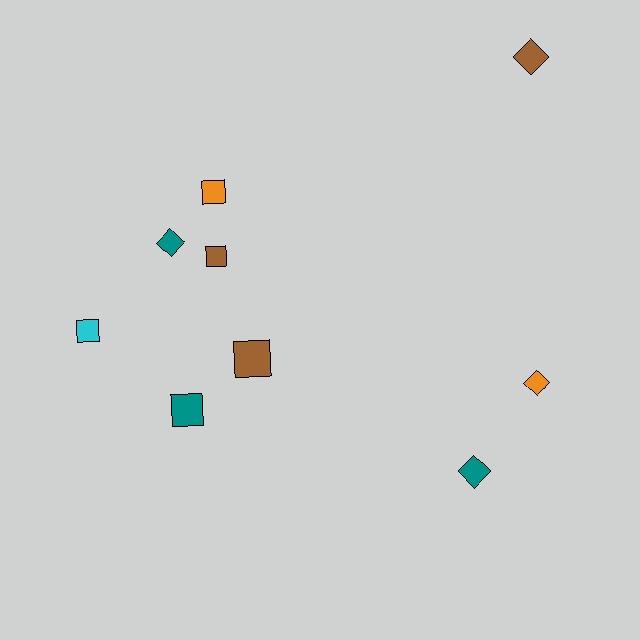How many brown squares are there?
There are 2 brown squares.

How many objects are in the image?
There are 9 objects.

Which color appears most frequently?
Brown, with 3 objects.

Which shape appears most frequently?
Square, with 5 objects.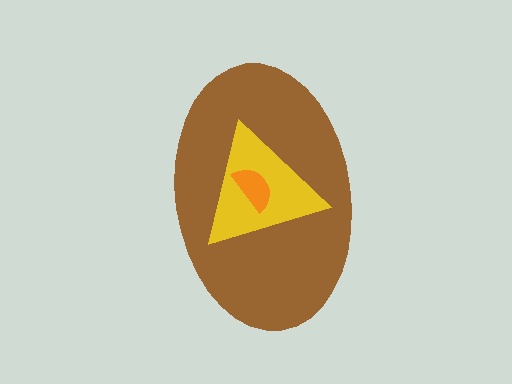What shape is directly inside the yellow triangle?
The orange semicircle.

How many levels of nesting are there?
3.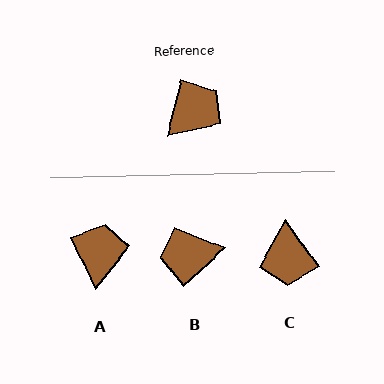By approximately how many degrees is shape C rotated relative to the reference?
Approximately 131 degrees clockwise.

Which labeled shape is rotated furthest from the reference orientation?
B, about 146 degrees away.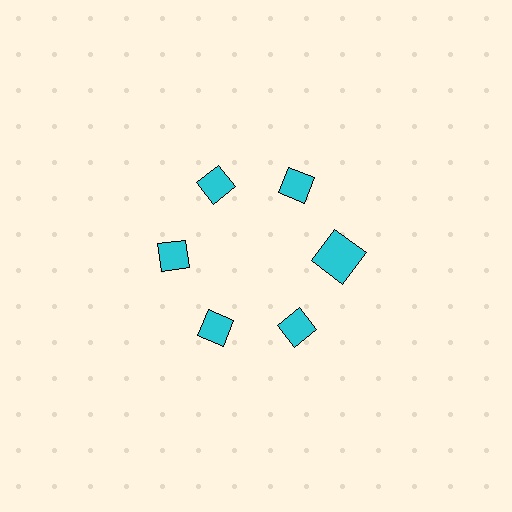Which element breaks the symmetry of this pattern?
The cyan square at roughly the 3 o'clock position breaks the symmetry. All other shapes are cyan diamonds.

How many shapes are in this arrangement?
There are 6 shapes arranged in a ring pattern.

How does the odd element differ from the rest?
It has a different shape: square instead of diamond.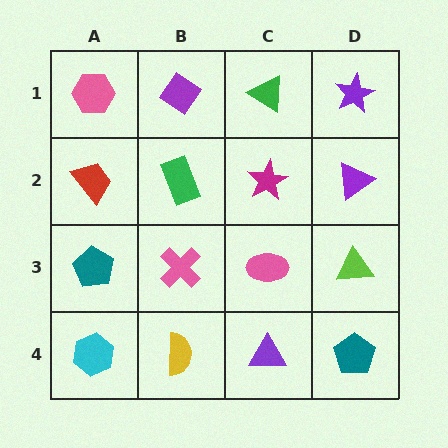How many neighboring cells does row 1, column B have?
3.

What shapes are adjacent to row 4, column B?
A pink cross (row 3, column B), a cyan hexagon (row 4, column A), a purple triangle (row 4, column C).